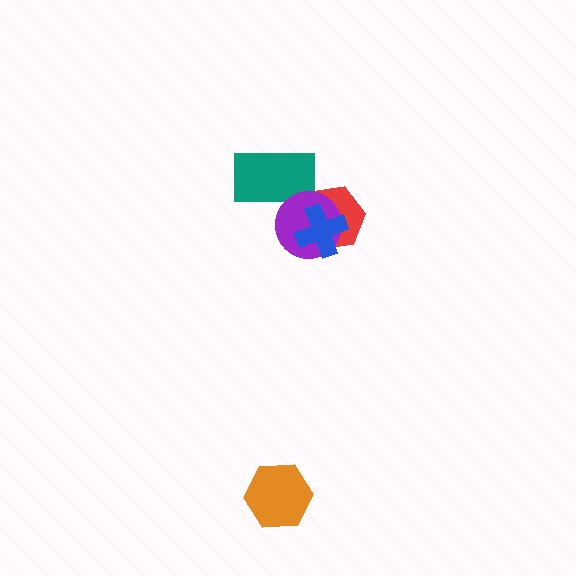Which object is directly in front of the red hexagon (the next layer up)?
The purple circle is directly in front of the red hexagon.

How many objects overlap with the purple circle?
3 objects overlap with the purple circle.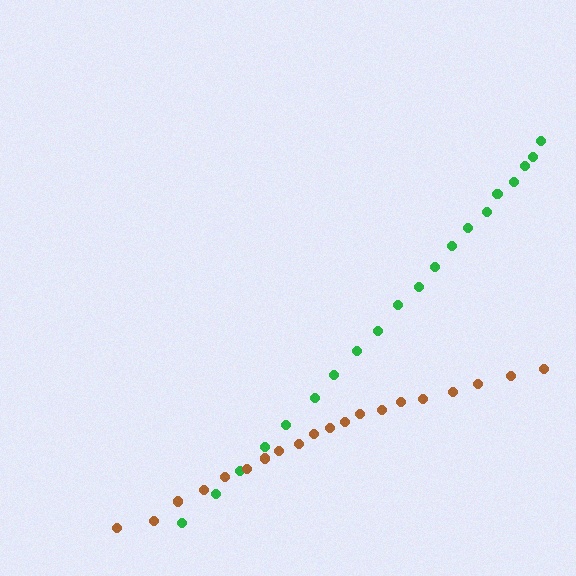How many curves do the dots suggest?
There are 2 distinct paths.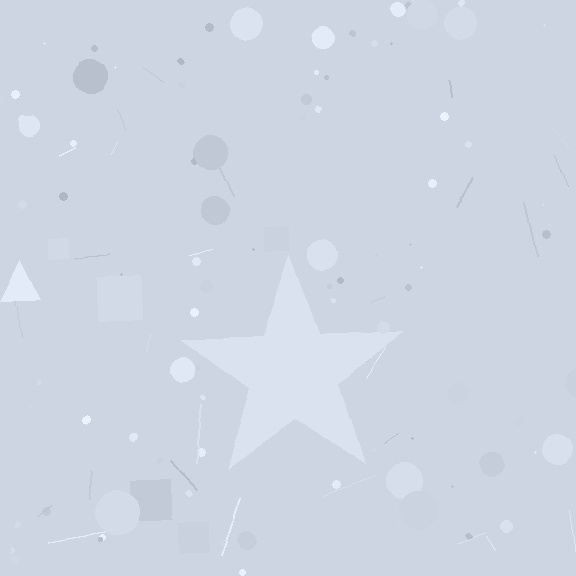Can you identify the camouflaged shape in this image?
The camouflaged shape is a star.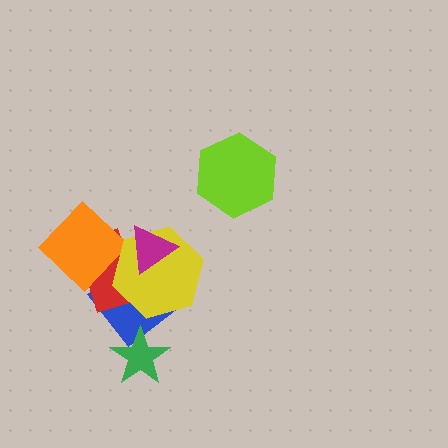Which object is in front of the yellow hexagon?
The magenta triangle is in front of the yellow hexagon.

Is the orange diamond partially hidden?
No, no other shape covers it.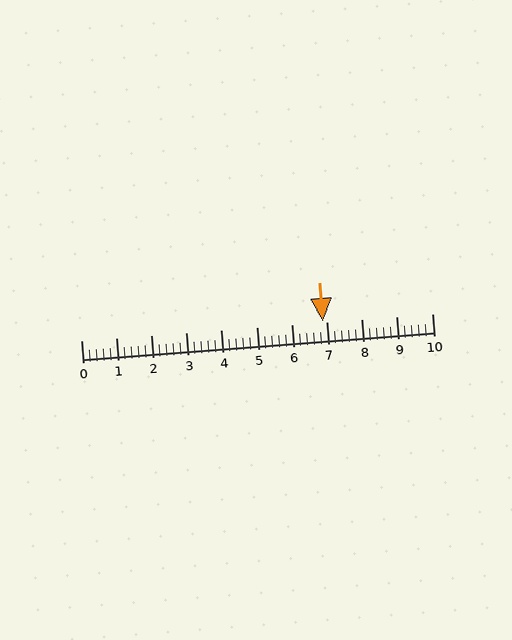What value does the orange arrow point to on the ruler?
The orange arrow points to approximately 6.9.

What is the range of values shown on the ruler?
The ruler shows values from 0 to 10.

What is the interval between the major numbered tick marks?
The major tick marks are spaced 1 units apart.